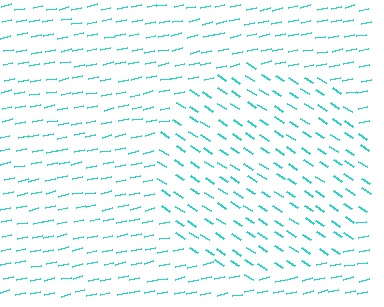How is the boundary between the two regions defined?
The boundary is defined purely by a change in line orientation (approximately 45 degrees difference). All lines are the same color and thickness.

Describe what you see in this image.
The image is filled with small cyan line segments. A circle region in the image has lines oriented differently from the surrounding lines, creating a visible texture boundary.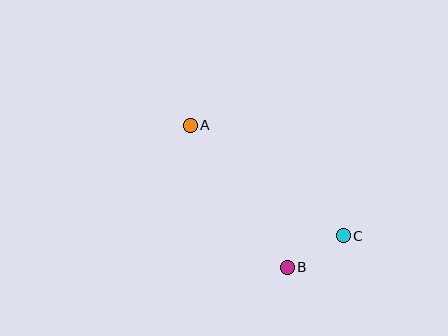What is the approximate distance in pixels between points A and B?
The distance between A and B is approximately 172 pixels.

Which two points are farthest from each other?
Points A and C are farthest from each other.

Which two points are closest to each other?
Points B and C are closest to each other.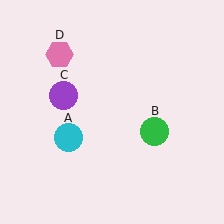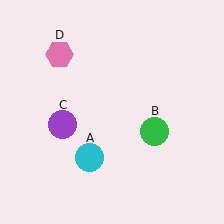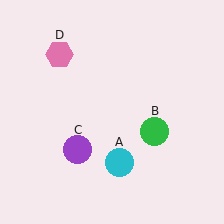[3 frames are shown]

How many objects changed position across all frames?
2 objects changed position: cyan circle (object A), purple circle (object C).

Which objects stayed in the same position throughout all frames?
Green circle (object B) and pink hexagon (object D) remained stationary.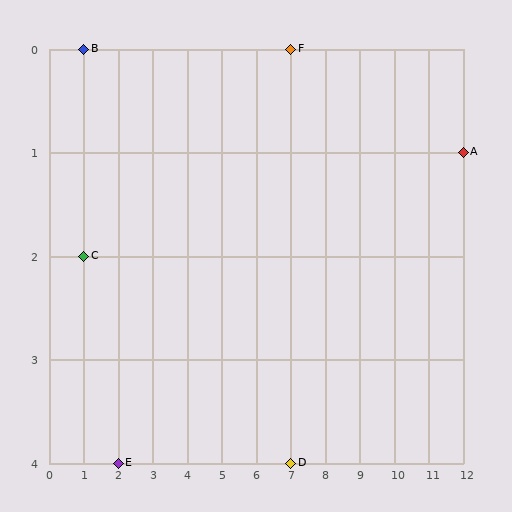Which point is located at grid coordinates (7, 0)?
Point F is at (7, 0).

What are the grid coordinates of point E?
Point E is at grid coordinates (2, 4).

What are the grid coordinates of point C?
Point C is at grid coordinates (1, 2).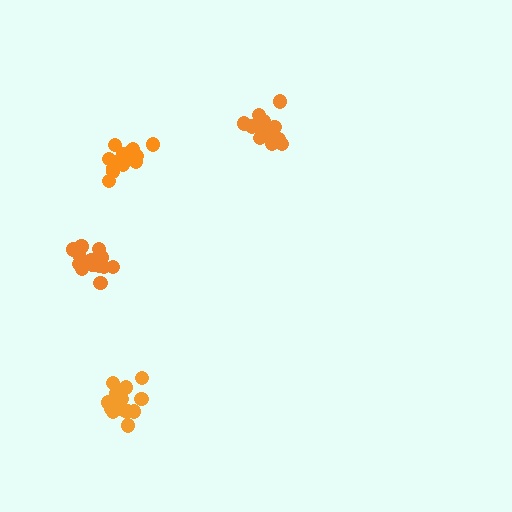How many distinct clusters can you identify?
There are 4 distinct clusters.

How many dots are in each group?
Group 1: 15 dots, Group 2: 16 dots, Group 3: 16 dots, Group 4: 14 dots (61 total).